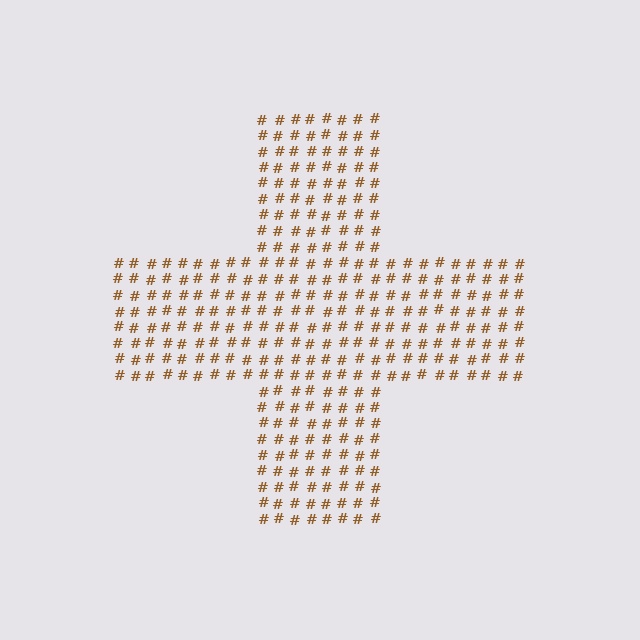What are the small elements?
The small elements are hash symbols.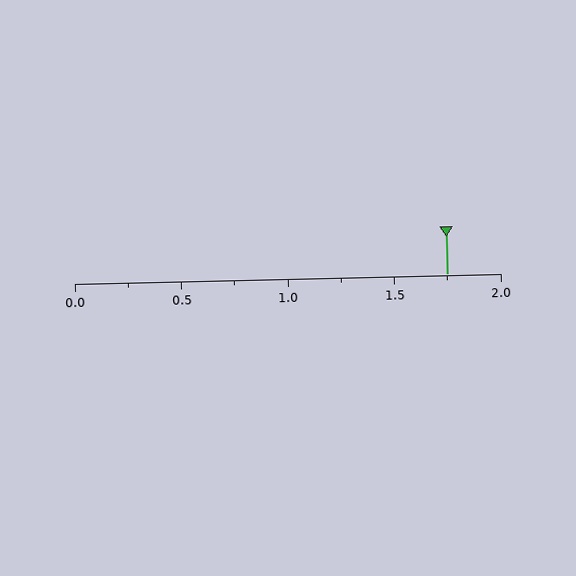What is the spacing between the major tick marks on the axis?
The major ticks are spaced 0.5 apart.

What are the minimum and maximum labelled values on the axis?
The axis runs from 0.0 to 2.0.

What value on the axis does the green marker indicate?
The marker indicates approximately 1.75.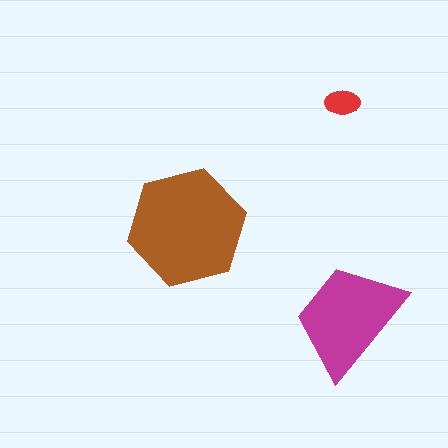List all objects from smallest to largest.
The red ellipse, the magenta trapezoid, the brown hexagon.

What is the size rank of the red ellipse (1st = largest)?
3rd.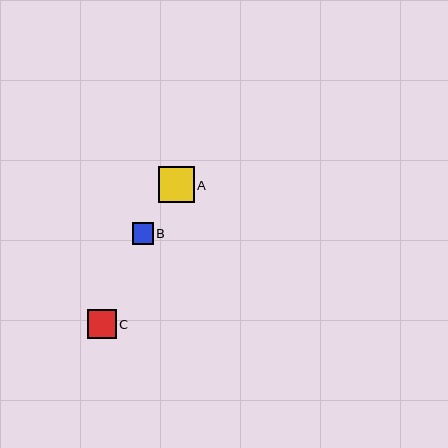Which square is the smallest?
Square B is the smallest with a size of approximately 21 pixels.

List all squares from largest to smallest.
From largest to smallest: A, C, B.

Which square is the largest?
Square A is the largest with a size of approximately 36 pixels.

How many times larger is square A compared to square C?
Square A is approximately 1.2 times the size of square C.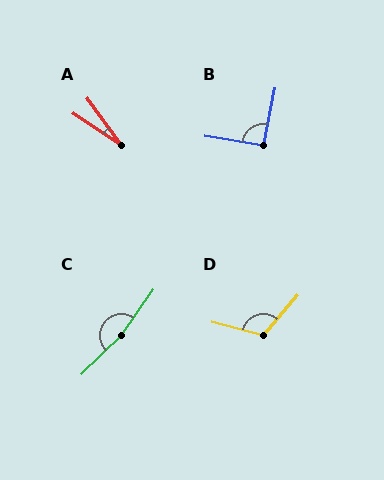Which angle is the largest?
C, at approximately 169 degrees.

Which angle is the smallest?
A, at approximately 20 degrees.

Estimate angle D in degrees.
Approximately 116 degrees.